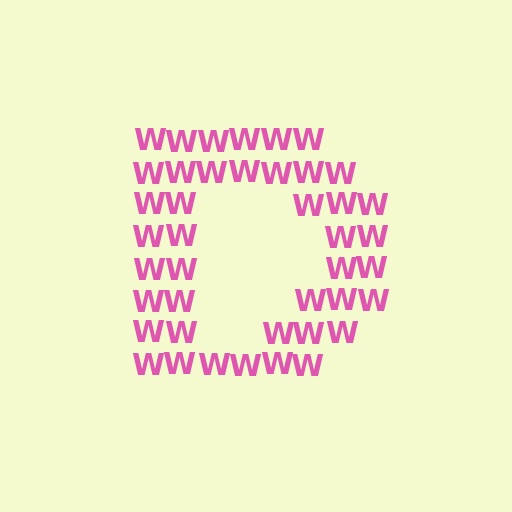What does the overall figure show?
The overall figure shows the letter D.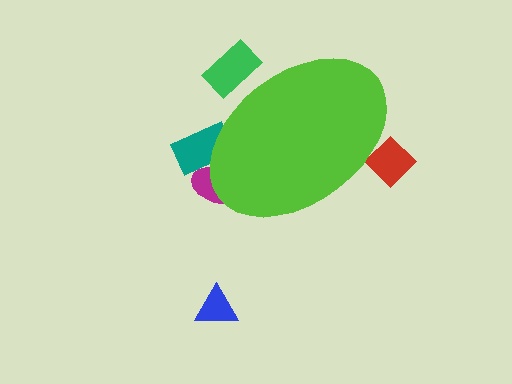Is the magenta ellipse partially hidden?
Yes, the magenta ellipse is partially hidden behind the lime ellipse.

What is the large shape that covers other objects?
A lime ellipse.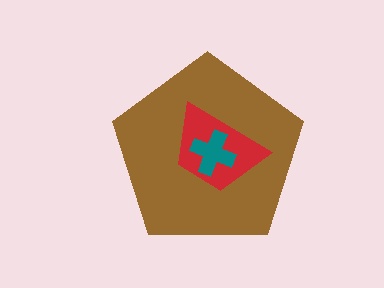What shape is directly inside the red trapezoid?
The teal cross.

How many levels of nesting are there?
3.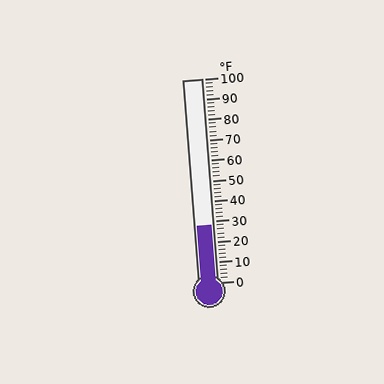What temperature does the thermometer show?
The thermometer shows approximately 28°F.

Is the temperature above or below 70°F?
The temperature is below 70°F.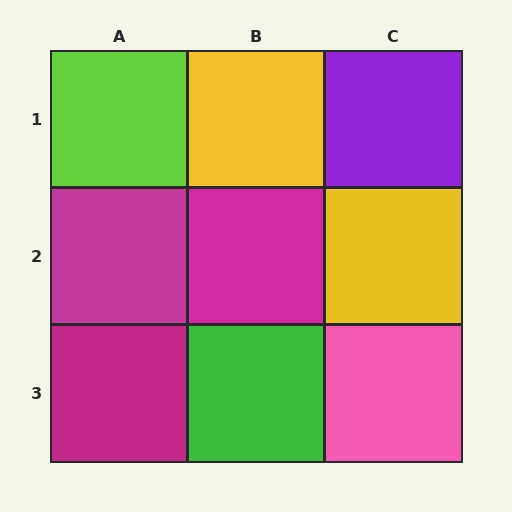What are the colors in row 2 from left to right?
Magenta, magenta, yellow.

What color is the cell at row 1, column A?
Lime.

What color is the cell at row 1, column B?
Yellow.